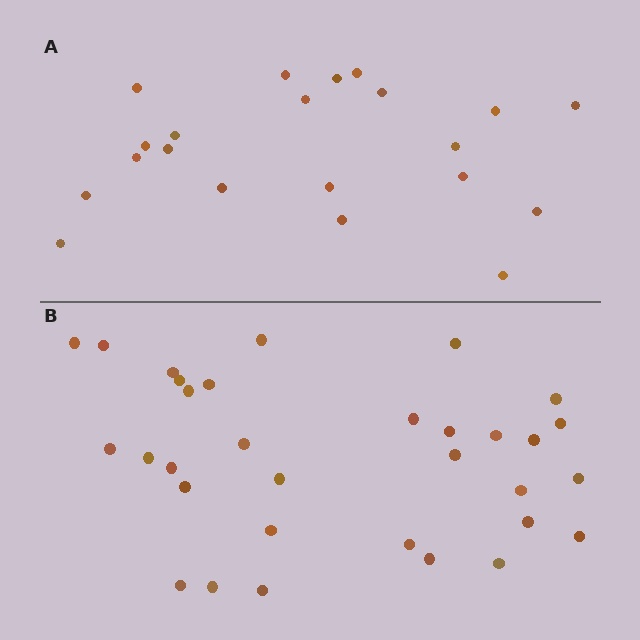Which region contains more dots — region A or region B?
Region B (the bottom region) has more dots.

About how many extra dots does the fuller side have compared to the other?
Region B has roughly 12 or so more dots than region A.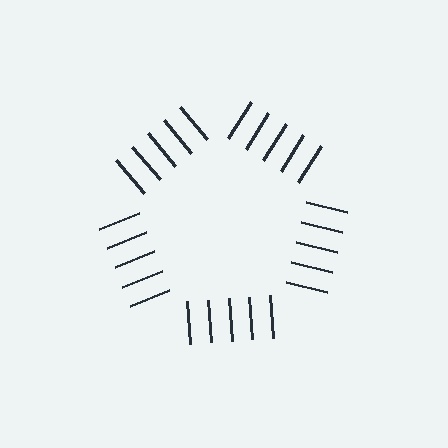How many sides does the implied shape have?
5 sides — the line-ends trace a pentagon.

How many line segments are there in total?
25 — 5 along each of the 5 edges.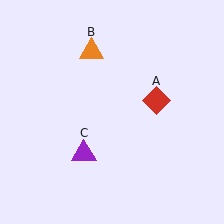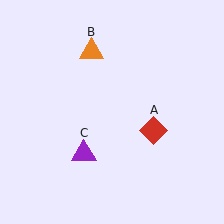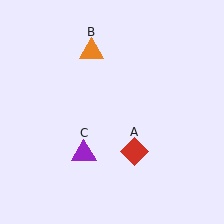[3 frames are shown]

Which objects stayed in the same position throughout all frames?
Orange triangle (object B) and purple triangle (object C) remained stationary.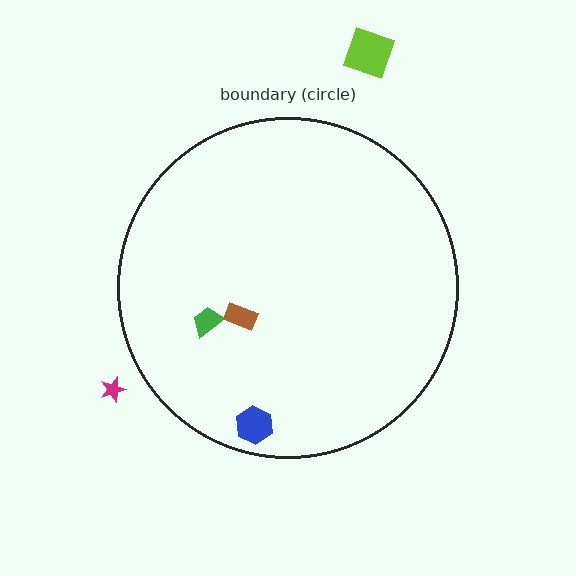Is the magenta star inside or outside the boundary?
Outside.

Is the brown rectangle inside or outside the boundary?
Inside.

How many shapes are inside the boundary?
3 inside, 2 outside.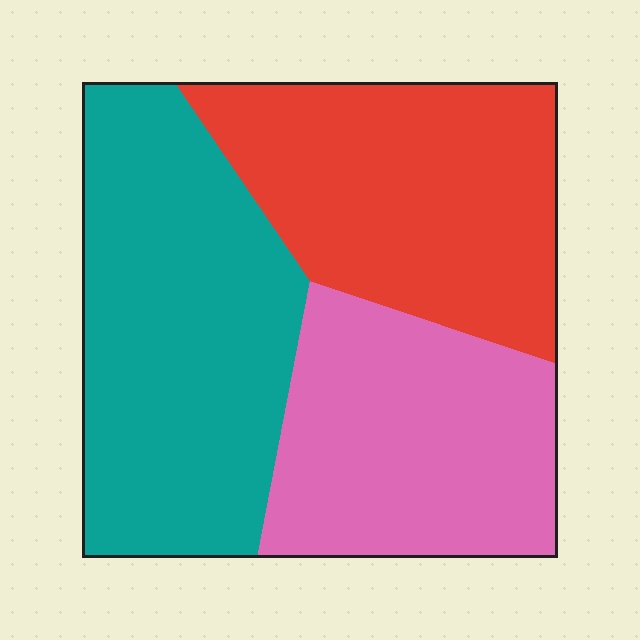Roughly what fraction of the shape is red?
Red takes up about one third (1/3) of the shape.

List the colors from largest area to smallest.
From largest to smallest: teal, red, pink.